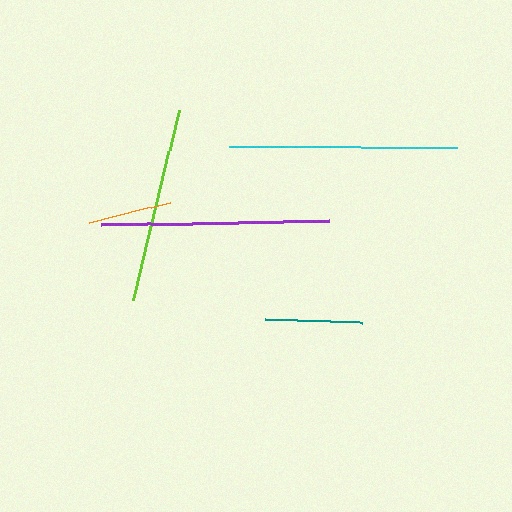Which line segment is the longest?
The purple line is the longest at approximately 228 pixels.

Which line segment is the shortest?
The orange line is the shortest at approximately 83 pixels.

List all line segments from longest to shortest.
From longest to shortest: purple, cyan, lime, teal, orange.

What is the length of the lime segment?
The lime segment is approximately 197 pixels long.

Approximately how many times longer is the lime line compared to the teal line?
The lime line is approximately 2.0 times the length of the teal line.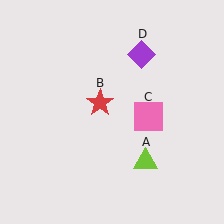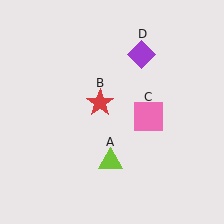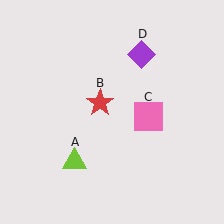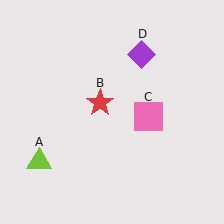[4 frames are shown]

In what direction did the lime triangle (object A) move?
The lime triangle (object A) moved left.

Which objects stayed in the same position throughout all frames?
Red star (object B) and pink square (object C) and purple diamond (object D) remained stationary.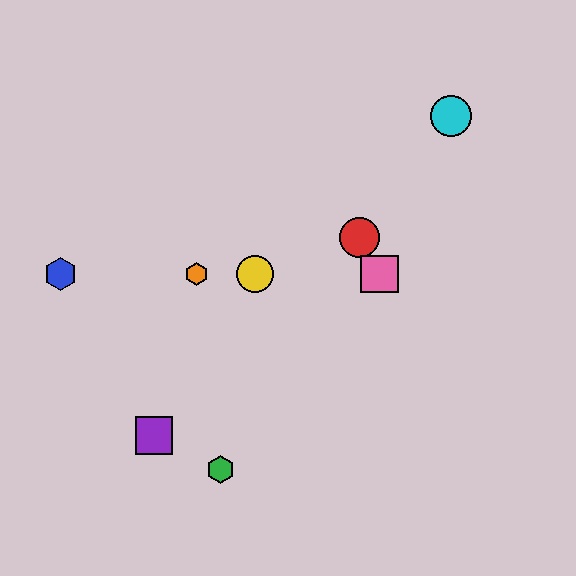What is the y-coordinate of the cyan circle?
The cyan circle is at y≈116.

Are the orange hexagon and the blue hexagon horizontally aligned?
Yes, both are at y≈274.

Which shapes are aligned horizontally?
The blue hexagon, the yellow circle, the orange hexagon, the pink square are aligned horizontally.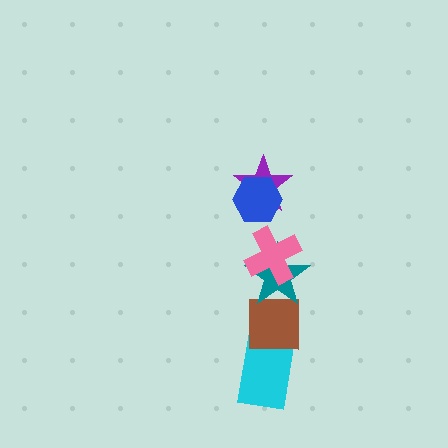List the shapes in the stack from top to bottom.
From top to bottom: the blue hexagon, the purple star, the pink cross, the teal star, the brown square, the cyan rectangle.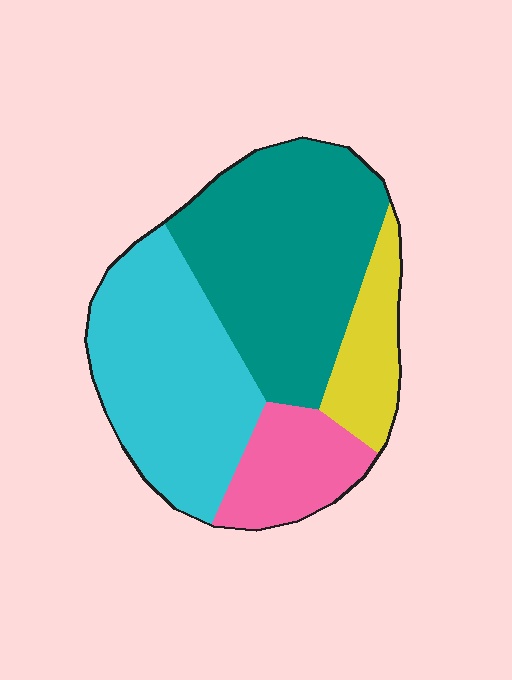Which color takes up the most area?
Teal, at roughly 40%.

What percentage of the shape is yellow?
Yellow takes up less than a quarter of the shape.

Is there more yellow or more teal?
Teal.